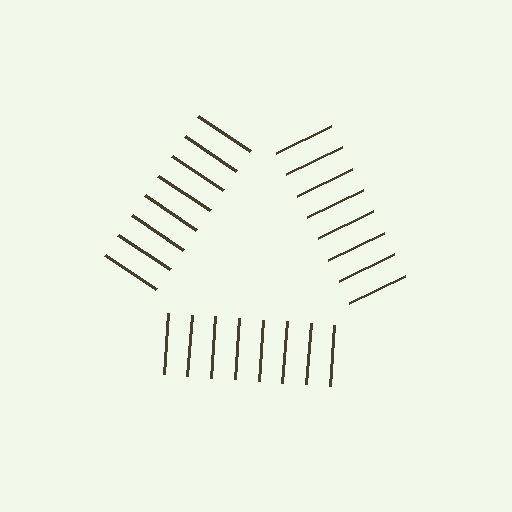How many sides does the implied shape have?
3 sides — the line-ends trace a triangle.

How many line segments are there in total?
24 — 8 along each of the 3 edges.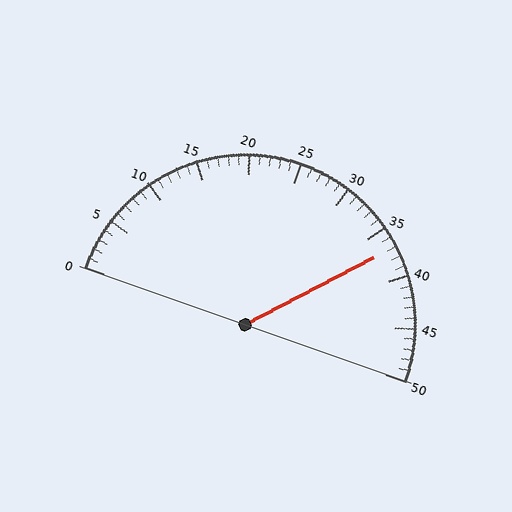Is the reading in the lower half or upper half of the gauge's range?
The reading is in the upper half of the range (0 to 50).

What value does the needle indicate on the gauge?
The needle indicates approximately 37.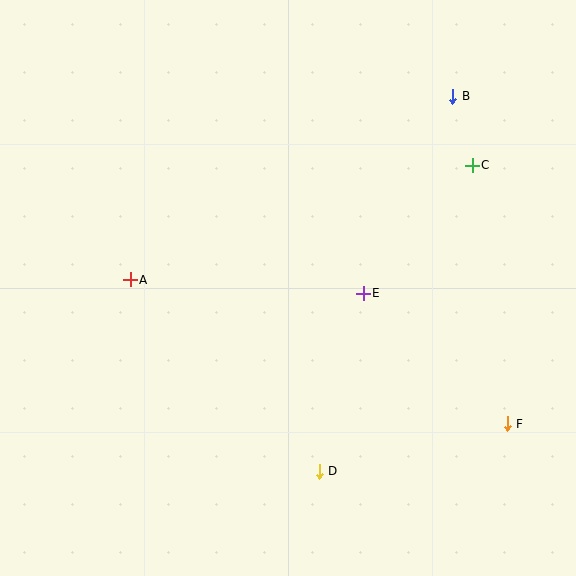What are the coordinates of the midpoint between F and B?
The midpoint between F and B is at (480, 260).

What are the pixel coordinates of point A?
Point A is at (130, 280).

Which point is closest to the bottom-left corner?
Point A is closest to the bottom-left corner.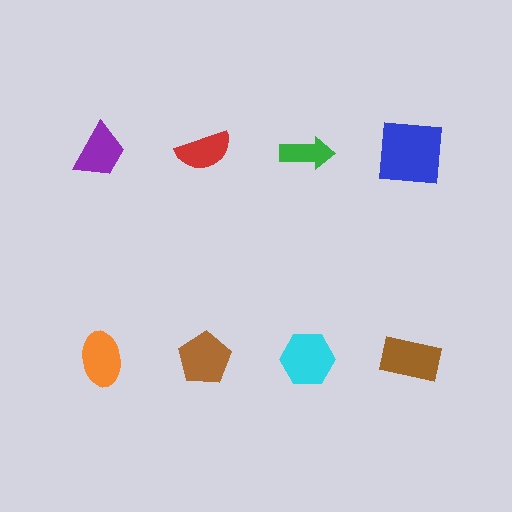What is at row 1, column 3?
A green arrow.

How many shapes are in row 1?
4 shapes.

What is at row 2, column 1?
An orange ellipse.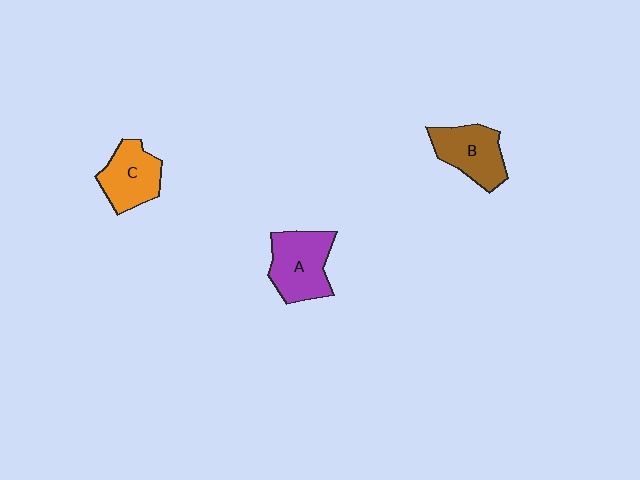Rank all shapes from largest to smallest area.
From largest to smallest: A (purple), B (brown), C (orange).